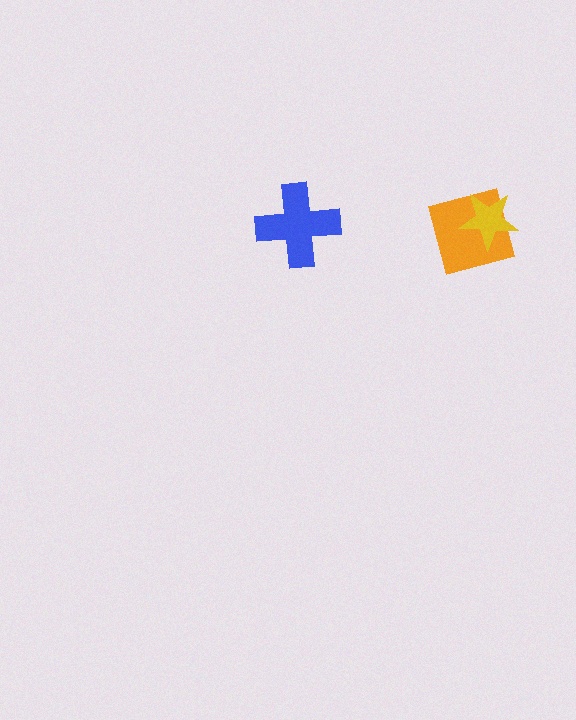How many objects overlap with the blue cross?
0 objects overlap with the blue cross.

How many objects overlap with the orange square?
1 object overlaps with the orange square.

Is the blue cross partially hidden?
No, no other shape covers it.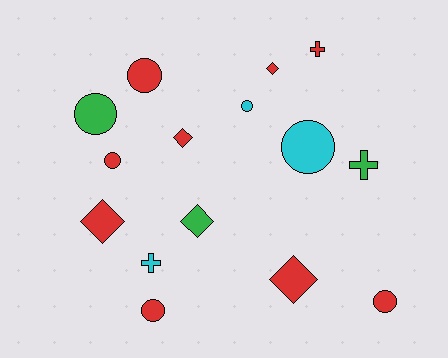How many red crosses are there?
There is 1 red cross.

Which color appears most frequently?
Red, with 9 objects.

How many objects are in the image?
There are 15 objects.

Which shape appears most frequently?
Circle, with 7 objects.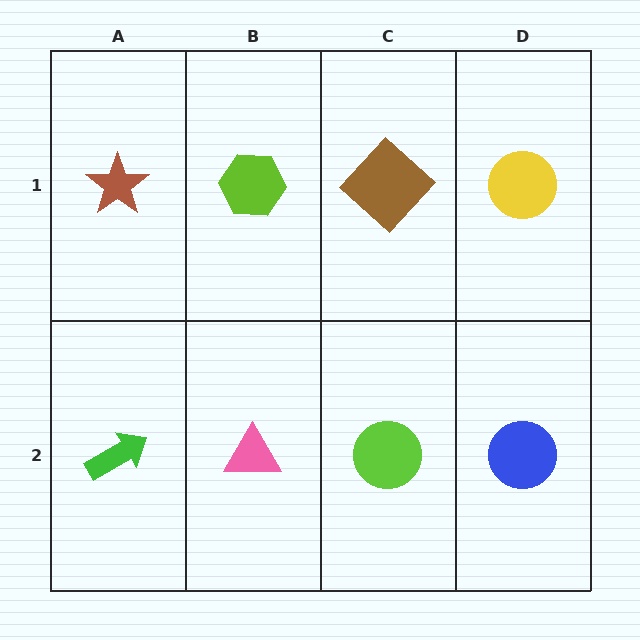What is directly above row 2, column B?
A lime hexagon.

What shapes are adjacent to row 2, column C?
A brown diamond (row 1, column C), a pink triangle (row 2, column B), a blue circle (row 2, column D).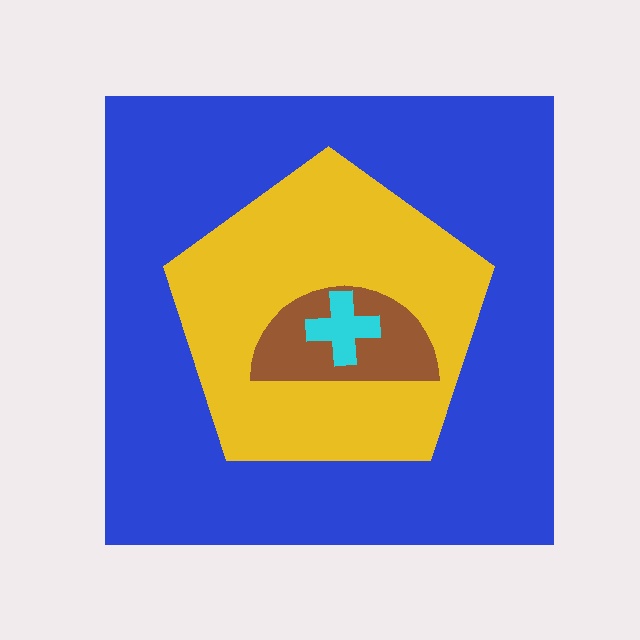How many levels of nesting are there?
4.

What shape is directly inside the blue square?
The yellow pentagon.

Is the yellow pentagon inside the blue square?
Yes.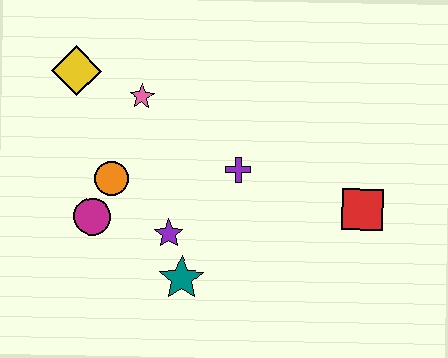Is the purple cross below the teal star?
No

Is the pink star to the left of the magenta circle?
No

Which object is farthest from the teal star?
The yellow diamond is farthest from the teal star.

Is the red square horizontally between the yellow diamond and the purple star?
No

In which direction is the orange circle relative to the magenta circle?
The orange circle is above the magenta circle.